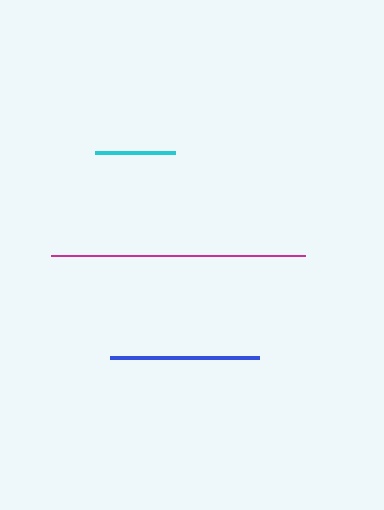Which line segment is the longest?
The magenta line is the longest at approximately 254 pixels.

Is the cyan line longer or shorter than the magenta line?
The magenta line is longer than the cyan line.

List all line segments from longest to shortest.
From longest to shortest: magenta, blue, cyan.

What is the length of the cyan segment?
The cyan segment is approximately 80 pixels long.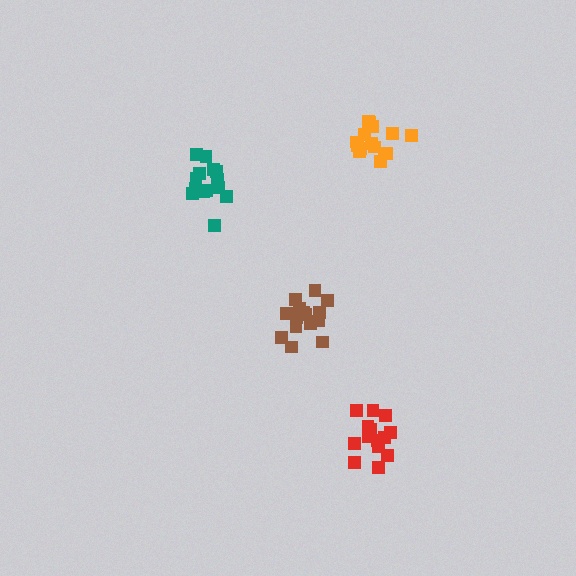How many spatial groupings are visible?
There are 4 spatial groupings.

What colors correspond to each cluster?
The clusters are colored: orange, brown, red, teal.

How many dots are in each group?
Group 1: 15 dots, Group 2: 15 dots, Group 3: 15 dots, Group 4: 15 dots (60 total).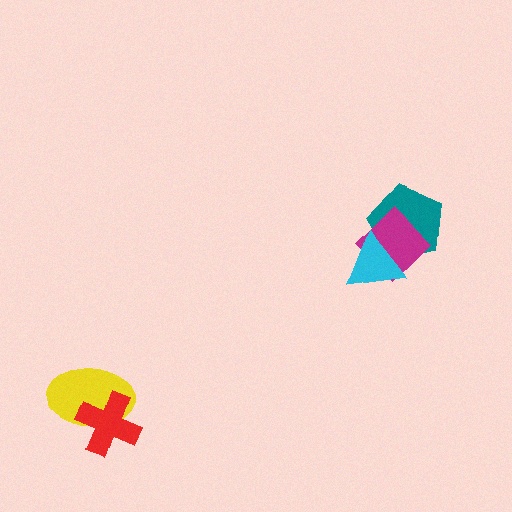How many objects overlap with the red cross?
1 object overlaps with the red cross.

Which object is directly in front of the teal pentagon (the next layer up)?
The magenta diamond is directly in front of the teal pentagon.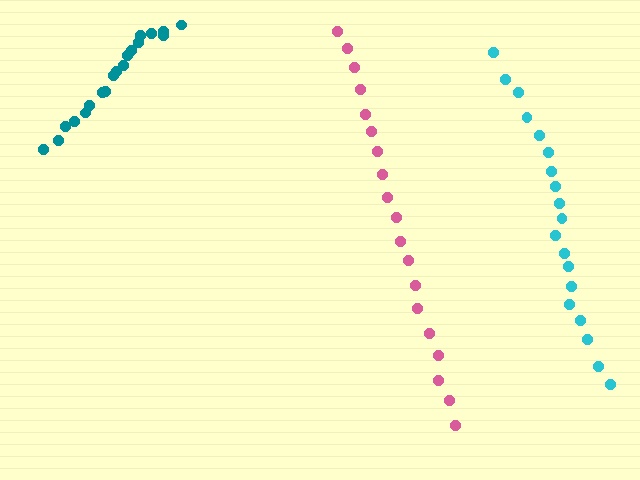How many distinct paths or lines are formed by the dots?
There are 3 distinct paths.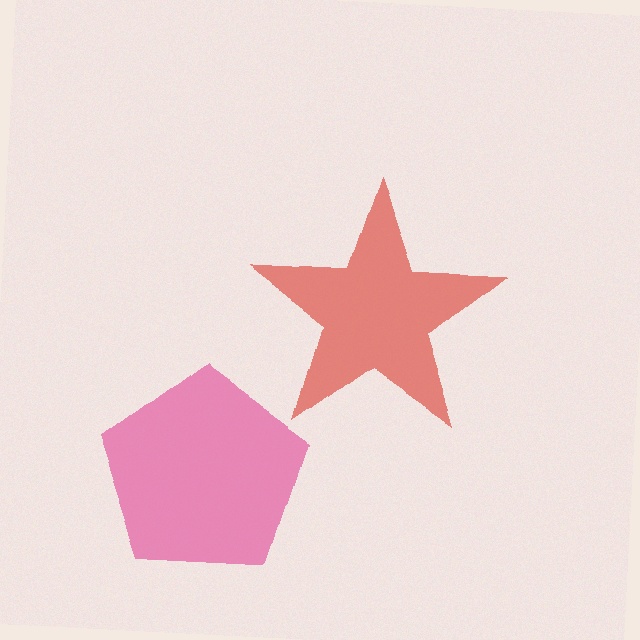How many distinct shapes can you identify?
There are 2 distinct shapes: a pink pentagon, a red star.